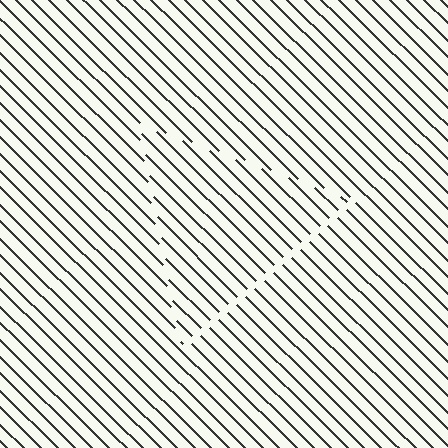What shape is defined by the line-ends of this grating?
An illusory triangle. The interior of the shape contains the same grating, shifted by half a period — the contour is defined by the phase discontinuity where line-ends from the inner and outer gratings abut.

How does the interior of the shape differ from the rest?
The interior of the shape contains the same grating, shifted by half a period — the contour is defined by the phase discontinuity where line-ends from the inner and outer gratings abut.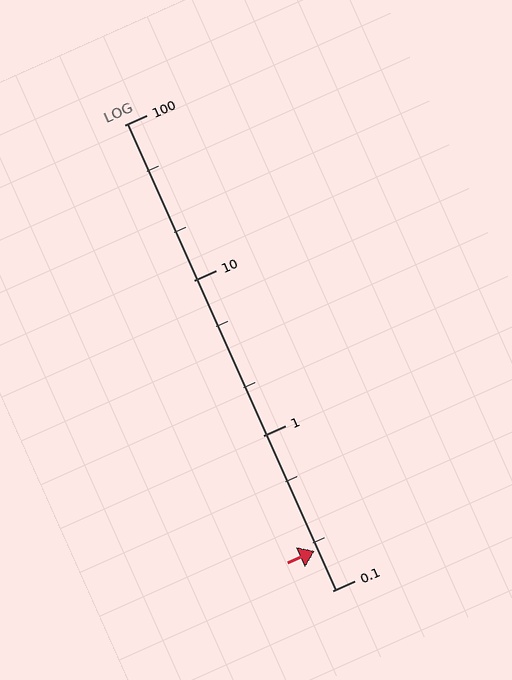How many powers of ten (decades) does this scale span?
The scale spans 3 decades, from 0.1 to 100.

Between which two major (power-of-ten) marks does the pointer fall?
The pointer is between 0.1 and 1.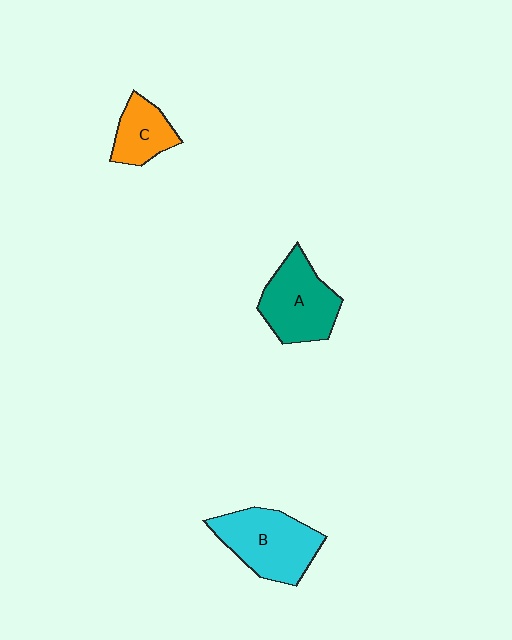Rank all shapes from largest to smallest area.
From largest to smallest: B (cyan), A (teal), C (orange).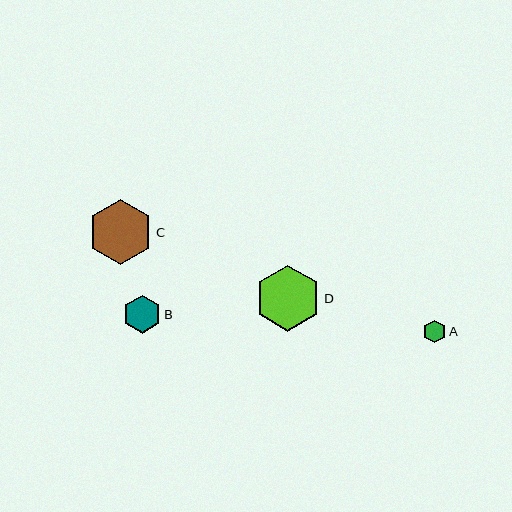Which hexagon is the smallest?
Hexagon A is the smallest with a size of approximately 23 pixels.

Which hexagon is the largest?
Hexagon D is the largest with a size of approximately 66 pixels.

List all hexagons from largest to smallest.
From largest to smallest: D, C, B, A.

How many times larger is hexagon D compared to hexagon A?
Hexagon D is approximately 2.9 times the size of hexagon A.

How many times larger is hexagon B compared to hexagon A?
Hexagon B is approximately 1.7 times the size of hexagon A.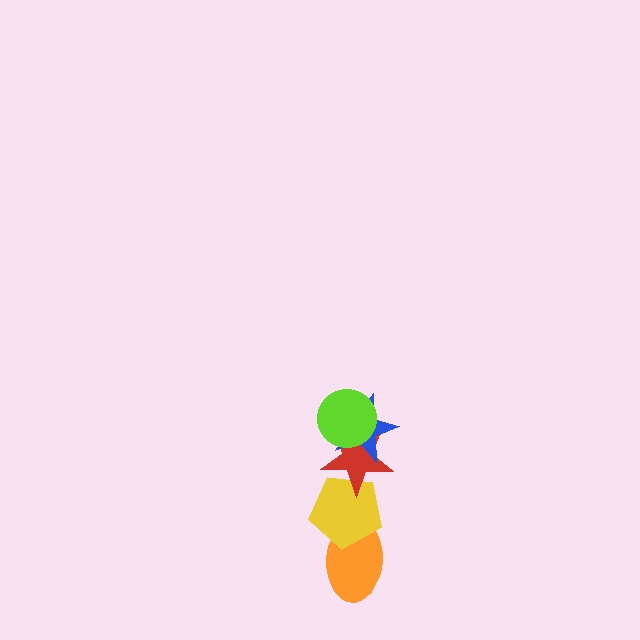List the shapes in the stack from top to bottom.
From top to bottom: the lime circle, the blue star, the red star, the yellow pentagon, the orange ellipse.